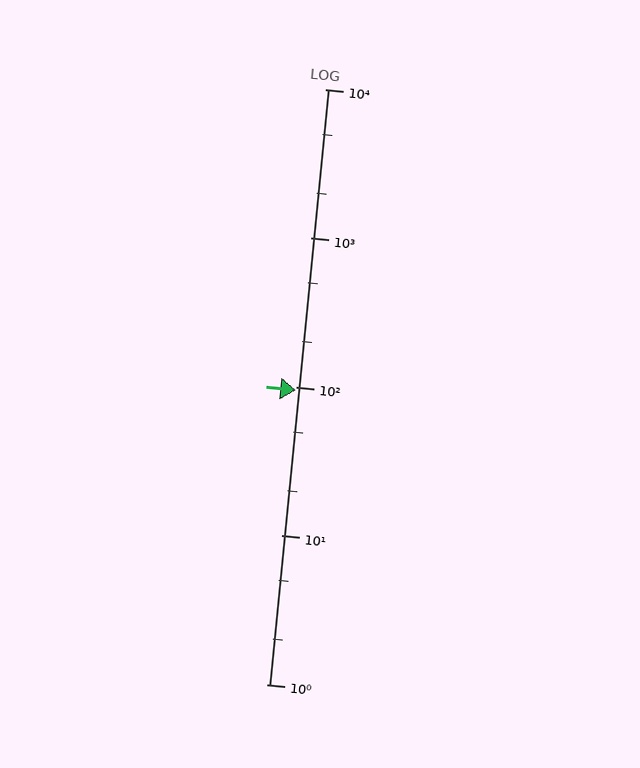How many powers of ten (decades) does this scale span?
The scale spans 4 decades, from 1 to 10000.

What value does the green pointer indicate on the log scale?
The pointer indicates approximately 95.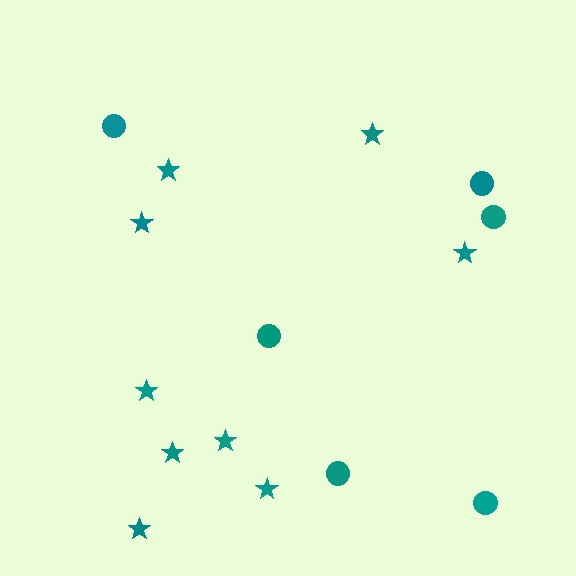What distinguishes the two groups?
There are 2 groups: one group of stars (9) and one group of circles (6).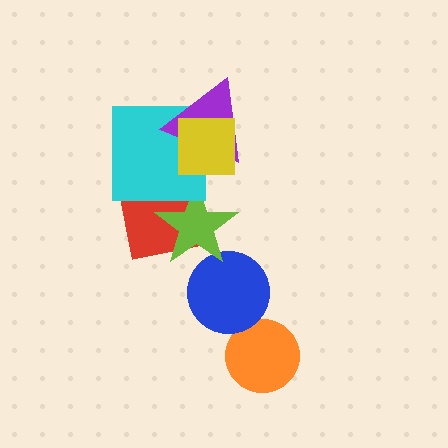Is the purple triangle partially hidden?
Yes, it is partially covered by another shape.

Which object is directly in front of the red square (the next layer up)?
The lime star is directly in front of the red square.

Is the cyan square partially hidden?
Yes, it is partially covered by another shape.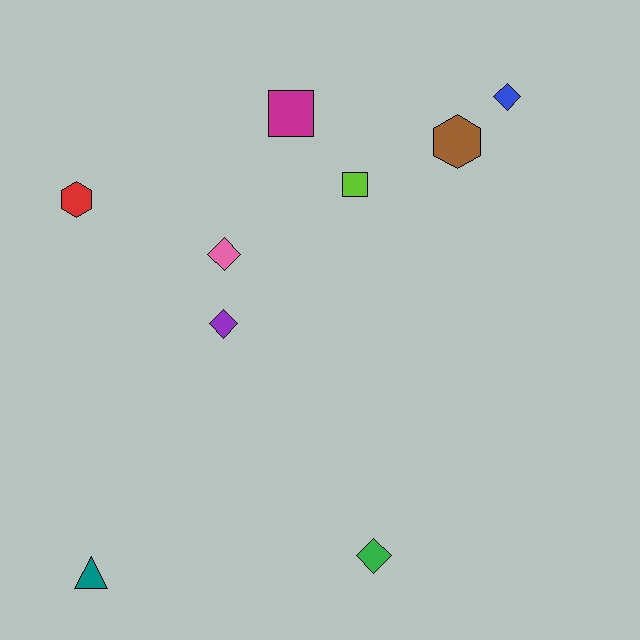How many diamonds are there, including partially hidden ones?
There are 4 diamonds.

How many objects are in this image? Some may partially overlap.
There are 9 objects.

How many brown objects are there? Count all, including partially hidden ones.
There is 1 brown object.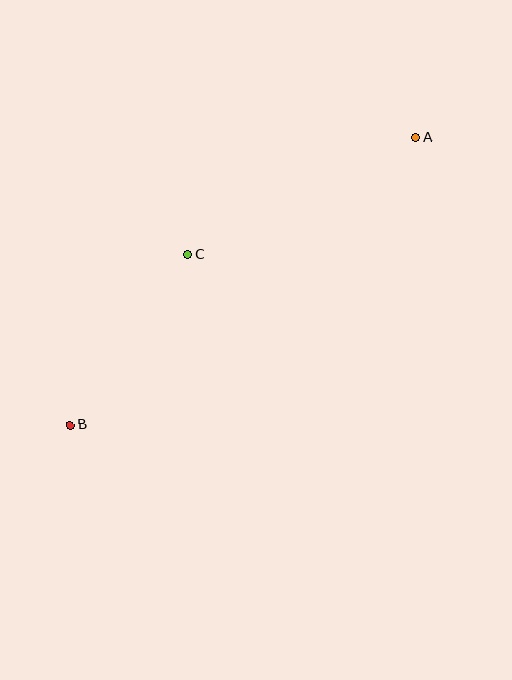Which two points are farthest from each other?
Points A and B are farthest from each other.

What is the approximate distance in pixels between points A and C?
The distance between A and C is approximately 256 pixels.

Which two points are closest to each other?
Points B and C are closest to each other.